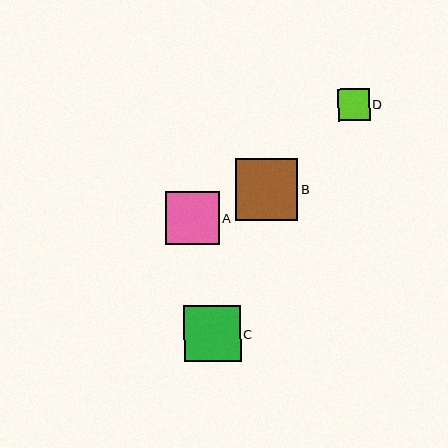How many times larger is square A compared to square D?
Square A is approximately 1.7 times the size of square D.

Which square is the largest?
Square B is the largest with a size of approximately 62 pixels.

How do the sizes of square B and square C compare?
Square B and square C are approximately the same size.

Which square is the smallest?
Square D is the smallest with a size of approximately 32 pixels.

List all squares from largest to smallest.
From largest to smallest: B, C, A, D.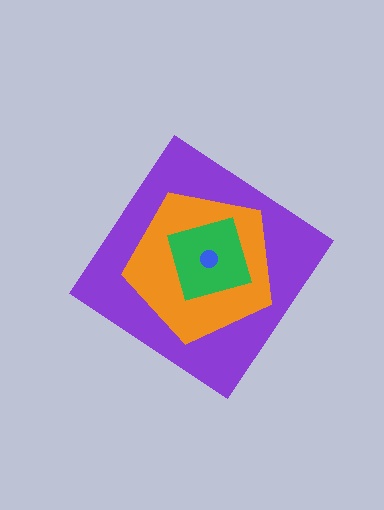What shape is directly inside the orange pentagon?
The green square.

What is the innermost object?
The blue circle.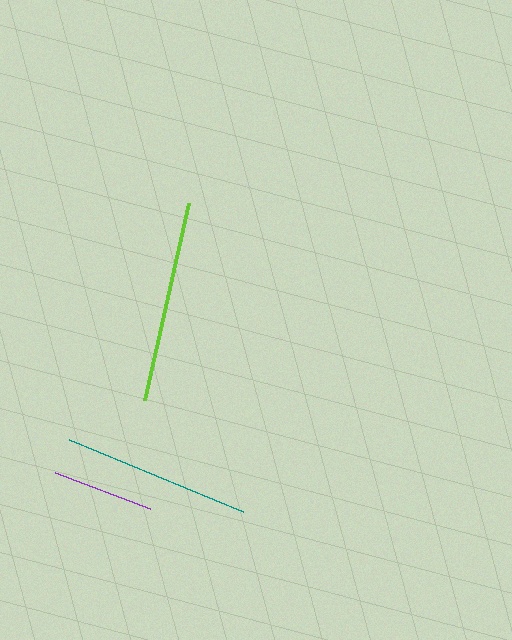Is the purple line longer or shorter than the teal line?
The teal line is longer than the purple line.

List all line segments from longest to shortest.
From longest to shortest: lime, teal, purple.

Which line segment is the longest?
The lime line is the longest at approximately 201 pixels.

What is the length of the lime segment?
The lime segment is approximately 201 pixels long.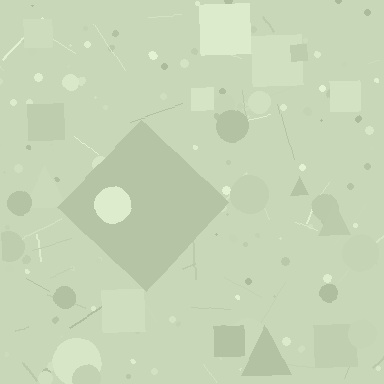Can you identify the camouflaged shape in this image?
The camouflaged shape is a diamond.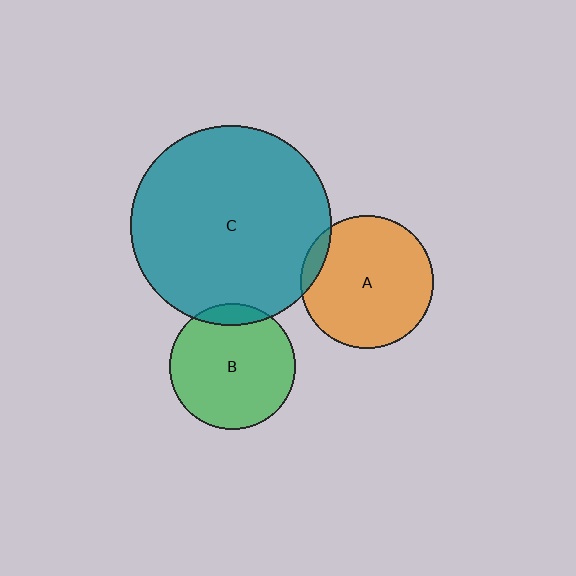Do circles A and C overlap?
Yes.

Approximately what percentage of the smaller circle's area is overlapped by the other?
Approximately 5%.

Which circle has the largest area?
Circle C (teal).